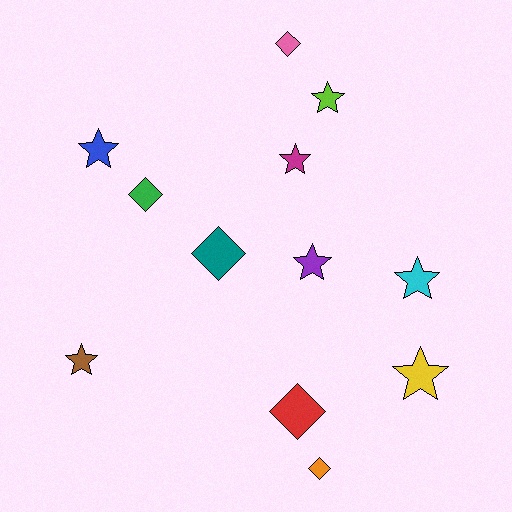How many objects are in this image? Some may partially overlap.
There are 12 objects.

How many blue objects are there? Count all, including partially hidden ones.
There is 1 blue object.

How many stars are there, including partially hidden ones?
There are 7 stars.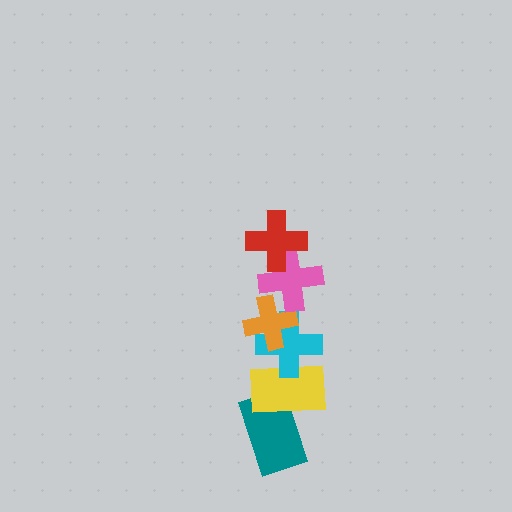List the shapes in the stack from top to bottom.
From top to bottom: the red cross, the pink cross, the orange cross, the cyan cross, the yellow rectangle, the teal rectangle.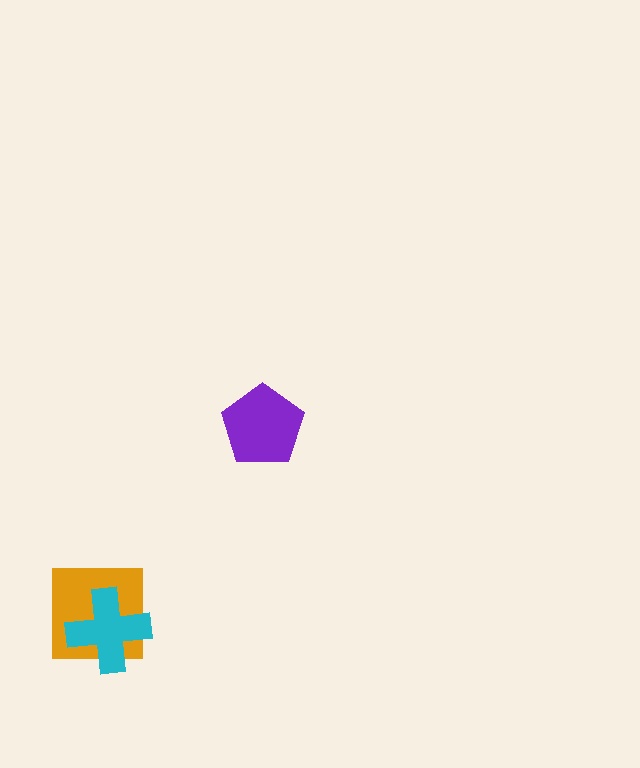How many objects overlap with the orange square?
1 object overlaps with the orange square.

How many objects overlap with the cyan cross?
1 object overlaps with the cyan cross.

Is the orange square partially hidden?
Yes, it is partially covered by another shape.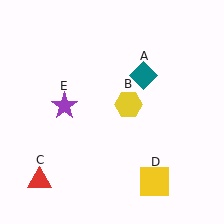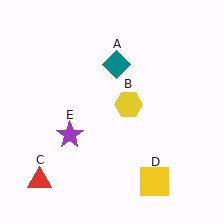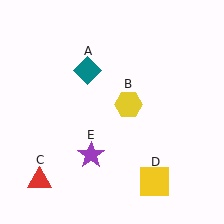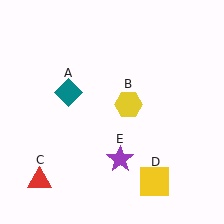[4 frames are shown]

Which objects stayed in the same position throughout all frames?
Yellow hexagon (object B) and red triangle (object C) and yellow square (object D) remained stationary.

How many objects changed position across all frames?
2 objects changed position: teal diamond (object A), purple star (object E).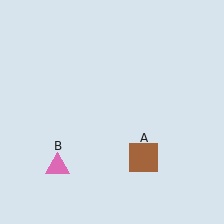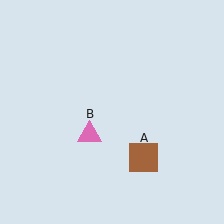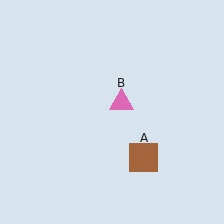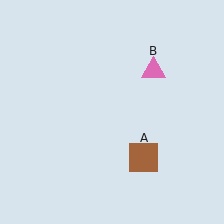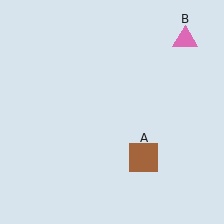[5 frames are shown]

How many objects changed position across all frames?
1 object changed position: pink triangle (object B).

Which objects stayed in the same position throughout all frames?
Brown square (object A) remained stationary.